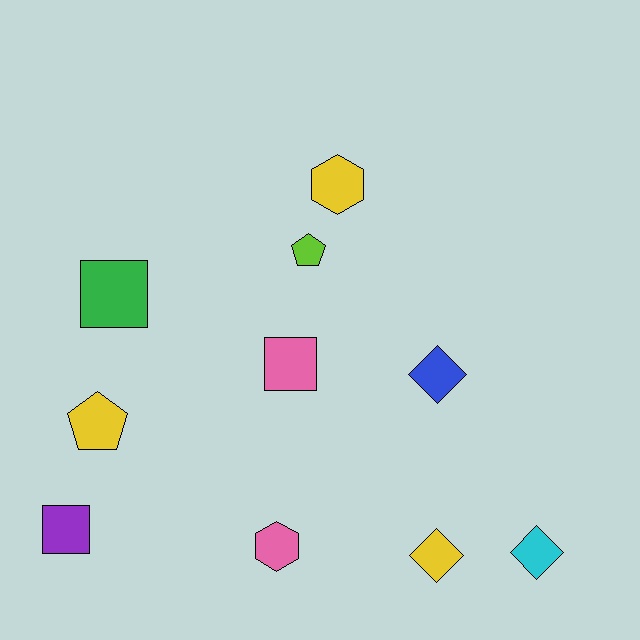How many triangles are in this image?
There are no triangles.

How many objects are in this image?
There are 10 objects.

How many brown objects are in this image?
There are no brown objects.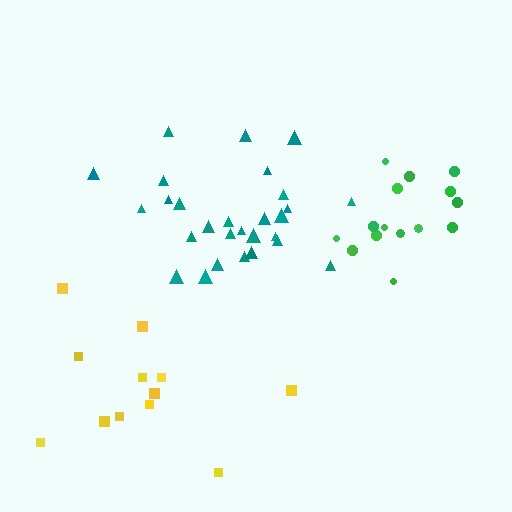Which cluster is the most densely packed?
Green.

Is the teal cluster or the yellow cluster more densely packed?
Teal.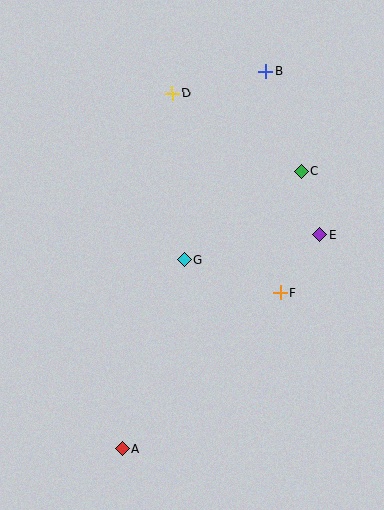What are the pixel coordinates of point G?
Point G is at (184, 260).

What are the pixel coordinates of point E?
Point E is at (319, 235).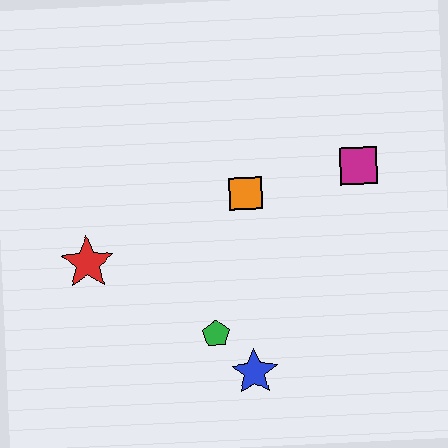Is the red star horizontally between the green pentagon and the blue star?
No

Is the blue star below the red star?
Yes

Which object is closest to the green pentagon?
The blue star is closest to the green pentagon.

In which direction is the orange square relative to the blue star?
The orange square is above the blue star.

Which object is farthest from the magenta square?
The red star is farthest from the magenta square.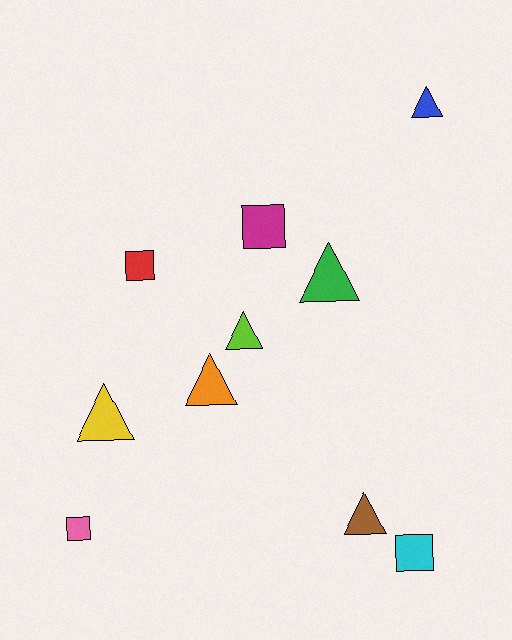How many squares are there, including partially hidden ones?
There are 4 squares.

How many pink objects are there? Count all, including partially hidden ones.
There is 1 pink object.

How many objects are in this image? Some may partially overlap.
There are 10 objects.